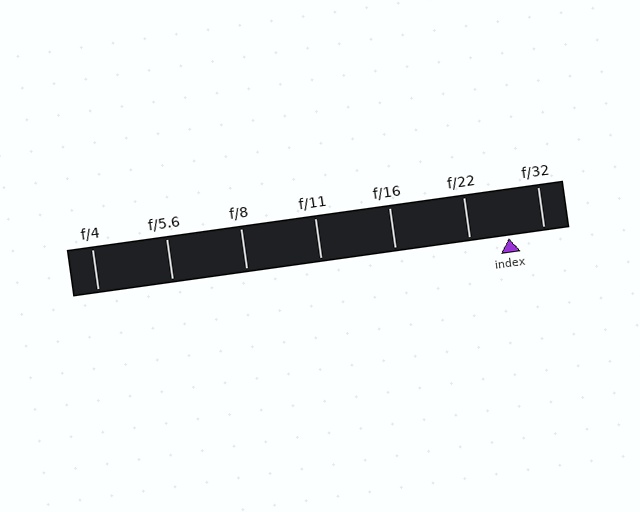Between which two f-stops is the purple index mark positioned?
The index mark is between f/22 and f/32.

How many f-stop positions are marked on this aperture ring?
There are 7 f-stop positions marked.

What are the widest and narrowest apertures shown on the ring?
The widest aperture shown is f/4 and the narrowest is f/32.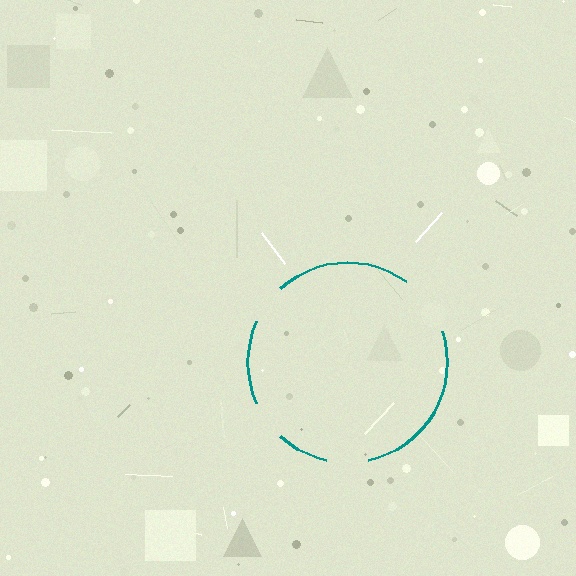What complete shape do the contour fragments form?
The contour fragments form a circle.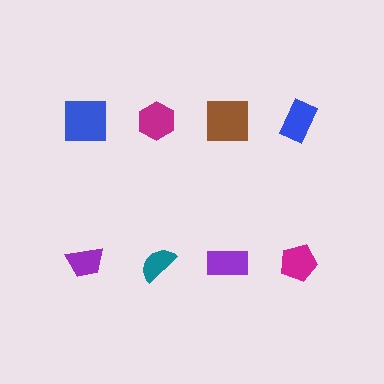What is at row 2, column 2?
A teal semicircle.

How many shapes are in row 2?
4 shapes.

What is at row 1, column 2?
A magenta hexagon.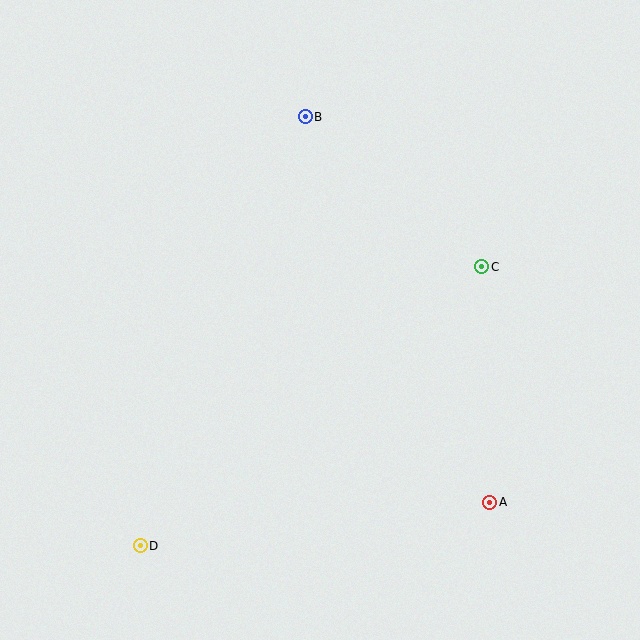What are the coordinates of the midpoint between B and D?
The midpoint between B and D is at (223, 331).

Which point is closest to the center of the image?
Point C at (482, 267) is closest to the center.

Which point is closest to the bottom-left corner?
Point D is closest to the bottom-left corner.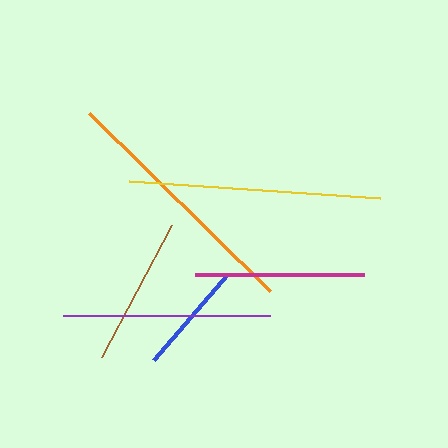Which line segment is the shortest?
The blue line is the shortest at approximately 114 pixels.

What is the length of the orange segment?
The orange segment is approximately 254 pixels long.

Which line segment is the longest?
The orange line is the longest at approximately 254 pixels.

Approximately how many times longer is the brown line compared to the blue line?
The brown line is approximately 1.3 times the length of the blue line.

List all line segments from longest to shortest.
From longest to shortest: orange, yellow, purple, magenta, brown, blue.